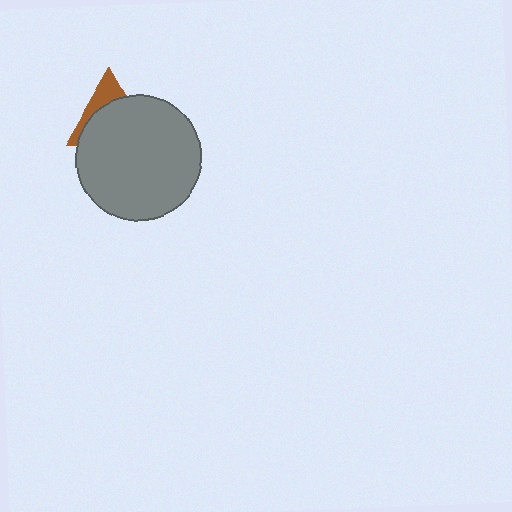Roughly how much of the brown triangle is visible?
A small part of it is visible (roughly 31%).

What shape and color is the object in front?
The object in front is a gray circle.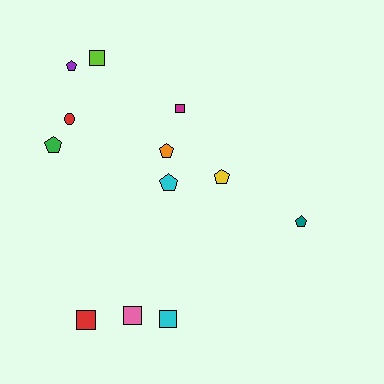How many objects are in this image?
There are 12 objects.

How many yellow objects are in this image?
There is 1 yellow object.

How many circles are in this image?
There is 1 circle.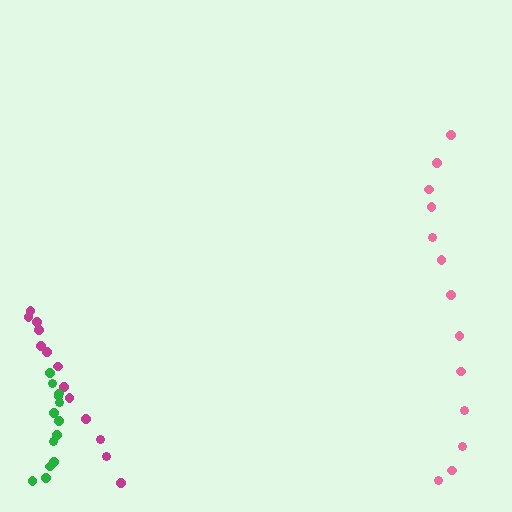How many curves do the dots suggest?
There are 3 distinct paths.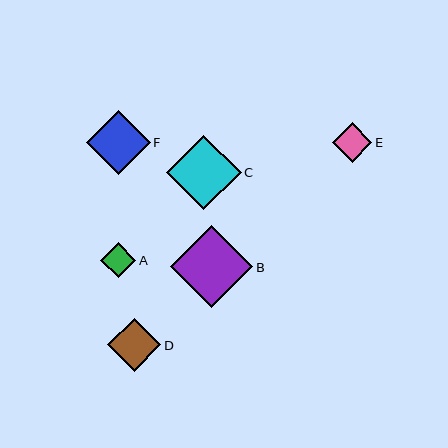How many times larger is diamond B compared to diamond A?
Diamond B is approximately 2.4 times the size of diamond A.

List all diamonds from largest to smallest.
From largest to smallest: B, C, F, D, E, A.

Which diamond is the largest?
Diamond B is the largest with a size of approximately 82 pixels.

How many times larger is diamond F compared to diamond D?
Diamond F is approximately 1.2 times the size of diamond D.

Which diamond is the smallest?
Diamond A is the smallest with a size of approximately 35 pixels.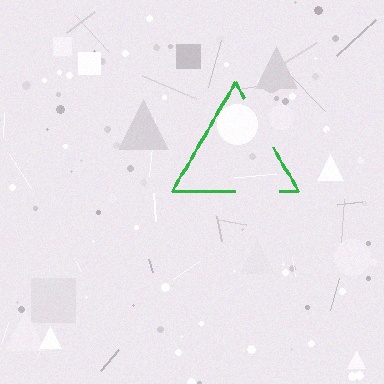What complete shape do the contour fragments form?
The contour fragments form a triangle.